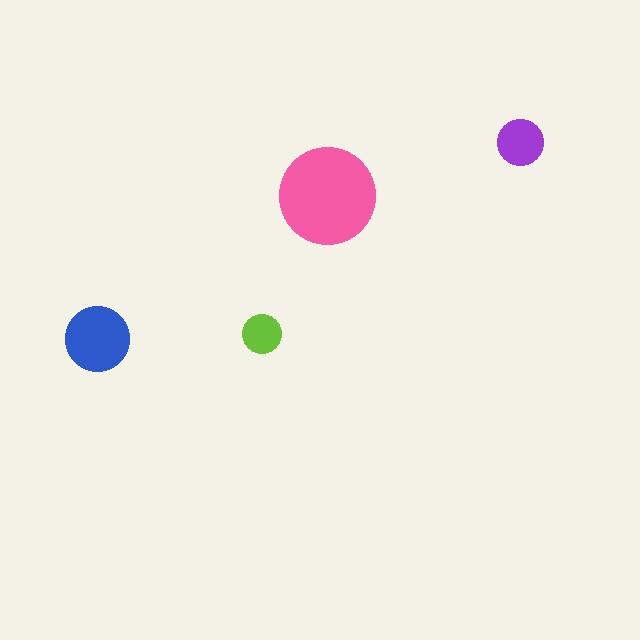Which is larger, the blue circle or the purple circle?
The blue one.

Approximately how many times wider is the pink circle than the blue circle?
About 1.5 times wider.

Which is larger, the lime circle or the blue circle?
The blue one.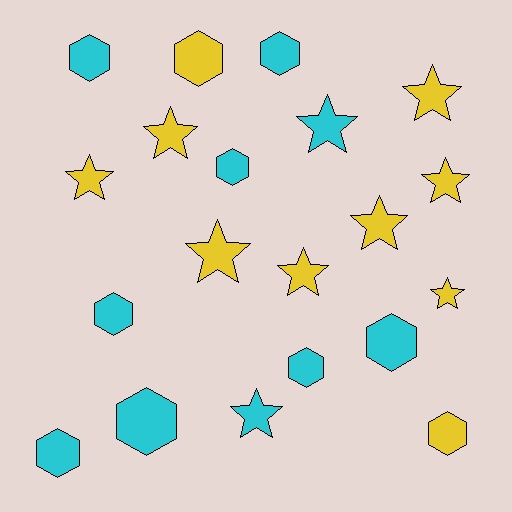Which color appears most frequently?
Yellow, with 10 objects.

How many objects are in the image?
There are 20 objects.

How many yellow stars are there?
There are 8 yellow stars.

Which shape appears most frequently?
Hexagon, with 10 objects.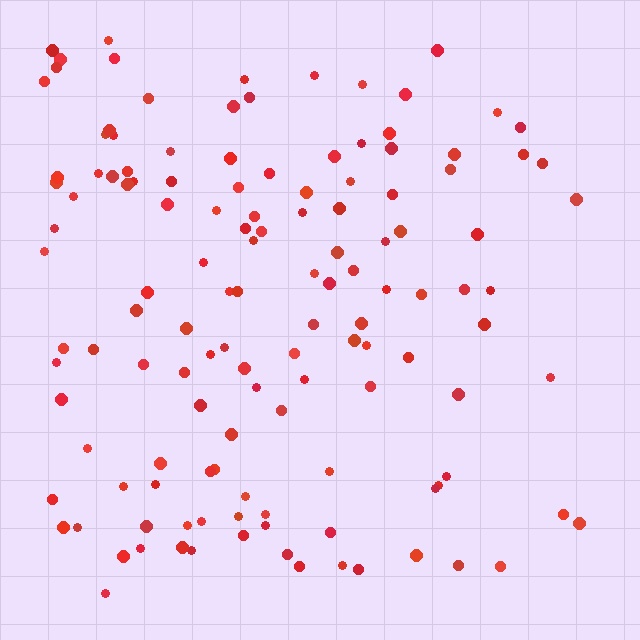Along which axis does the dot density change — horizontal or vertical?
Horizontal.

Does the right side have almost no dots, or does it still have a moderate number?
Still a moderate number, just noticeably fewer than the left.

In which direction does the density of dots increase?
From right to left, with the left side densest.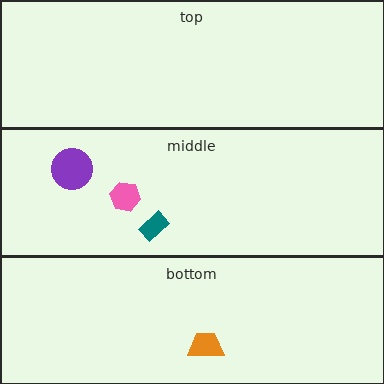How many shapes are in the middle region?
3.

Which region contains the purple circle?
The middle region.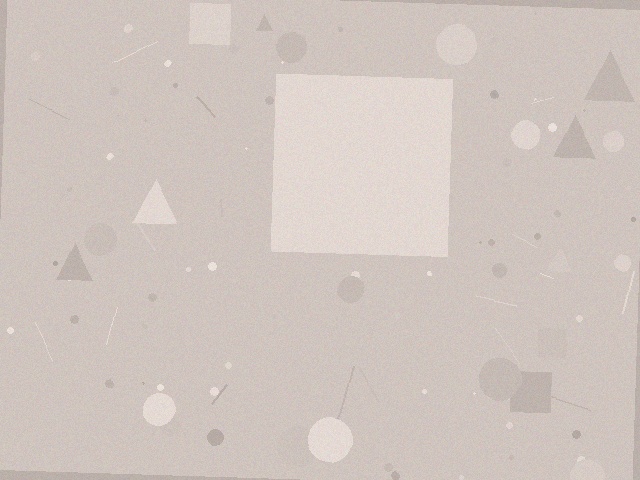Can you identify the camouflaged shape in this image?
The camouflaged shape is a square.